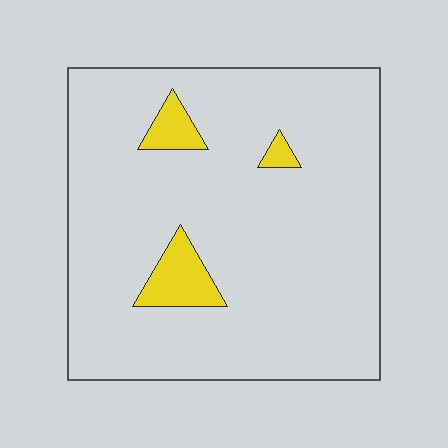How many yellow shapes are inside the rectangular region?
3.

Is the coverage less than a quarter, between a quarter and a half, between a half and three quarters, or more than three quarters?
Less than a quarter.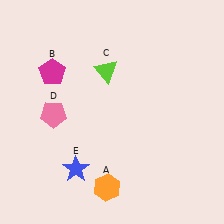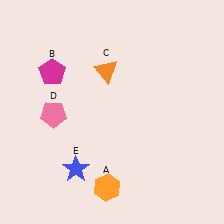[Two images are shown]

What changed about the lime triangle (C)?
In Image 1, C is lime. In Image 2, it changed to orange.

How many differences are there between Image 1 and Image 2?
There is 1 difference between the two images.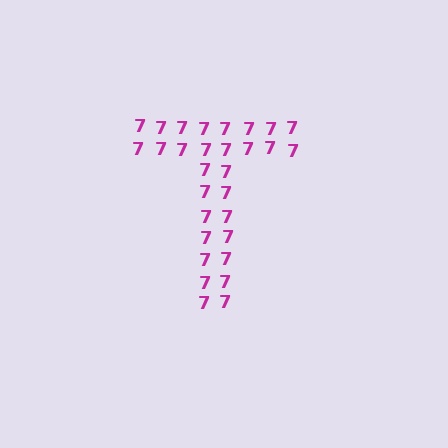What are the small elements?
The small elements are digit 7's.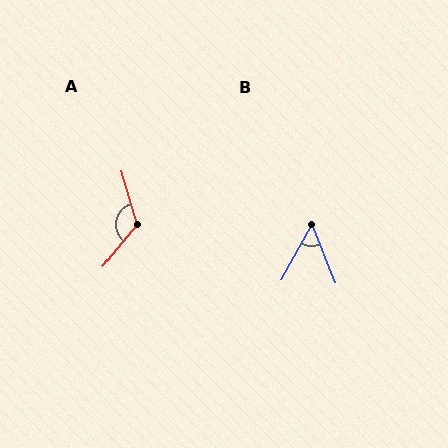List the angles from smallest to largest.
B (51°), A (125°).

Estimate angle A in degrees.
Approximately 125 degrees.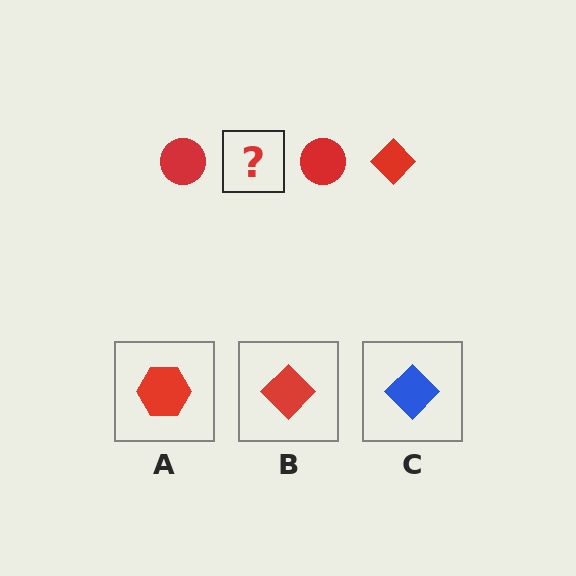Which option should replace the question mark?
Option B.